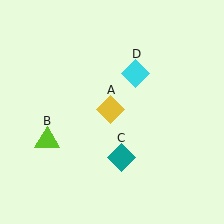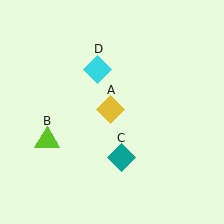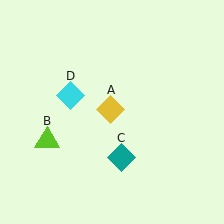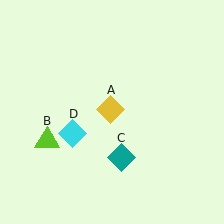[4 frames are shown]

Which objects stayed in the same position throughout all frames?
Yellow diamond (object A) and lime triangle (object B) and teal diamond (object C) remained stationary.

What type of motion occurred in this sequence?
The cyan diamond (object D) rotated counterclockwise around the center of the scene.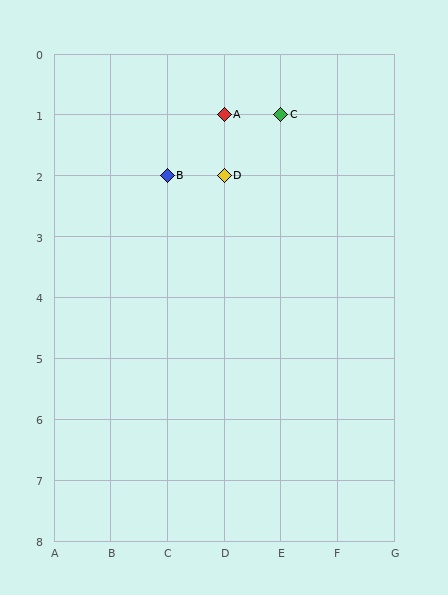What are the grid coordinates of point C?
Point C is at grid coordinates (E, 1).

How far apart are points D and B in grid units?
Points D and B are 1 column apart.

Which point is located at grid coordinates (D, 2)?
Point D is at (D, 2).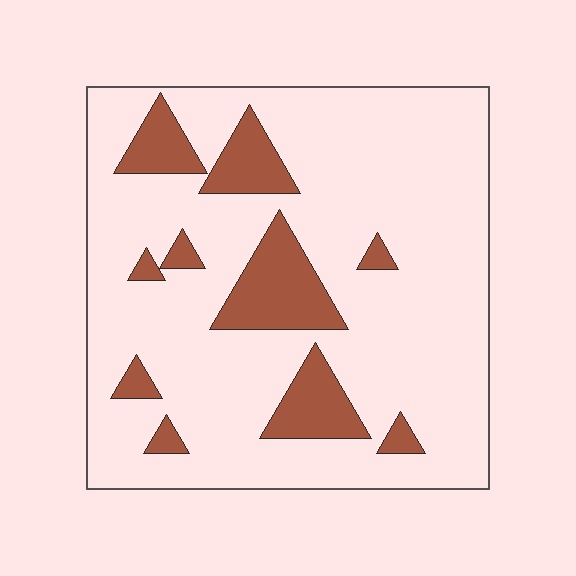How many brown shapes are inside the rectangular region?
10.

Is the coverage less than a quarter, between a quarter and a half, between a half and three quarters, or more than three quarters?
Less than a quarter.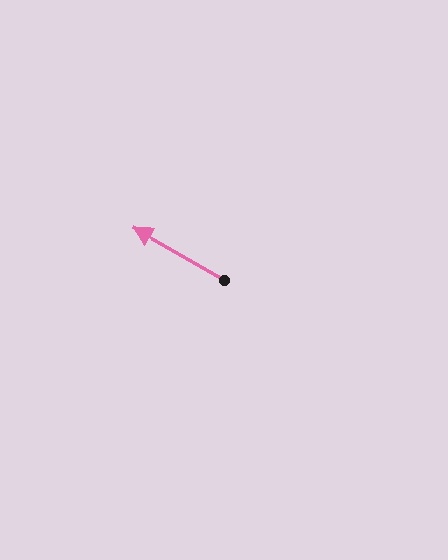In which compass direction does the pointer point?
Northwest.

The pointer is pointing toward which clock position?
Roughly 10 o'clock.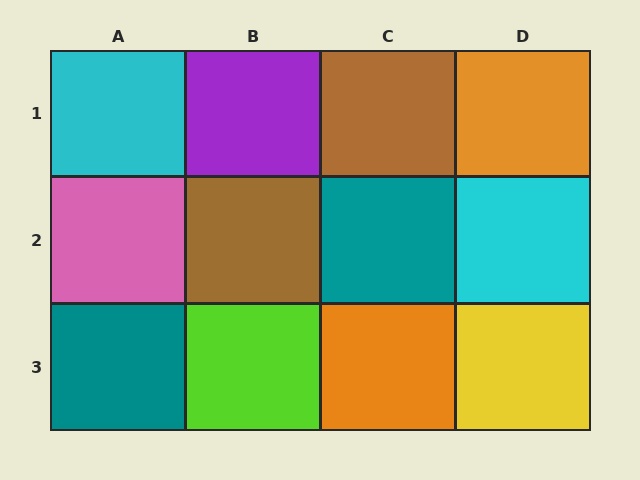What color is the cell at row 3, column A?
Teal.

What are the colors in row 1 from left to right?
Cyan, purple, brown, orange.